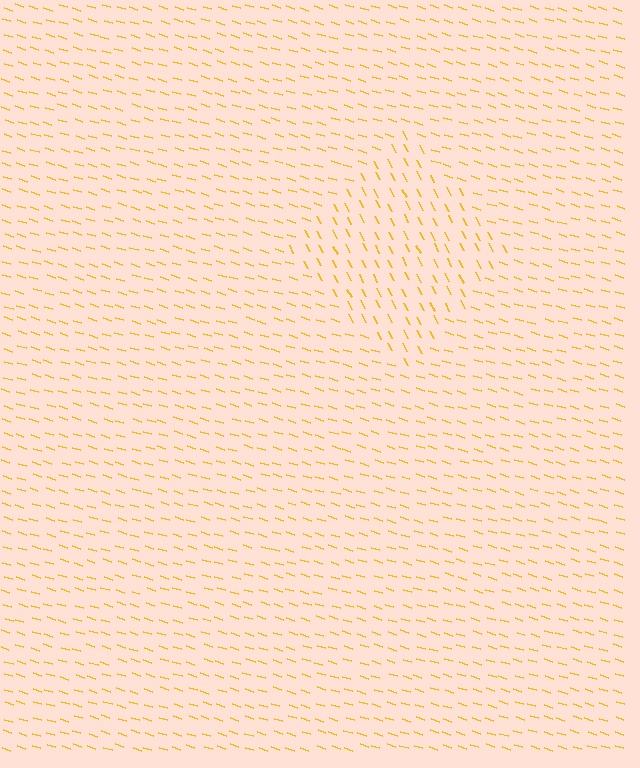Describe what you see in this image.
The image is filled with small yellow line segments. A diamond region in the image has lines oriented differently from the surrounding lines, creating a visible texture boundary.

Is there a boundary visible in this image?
Yes, there is a texture boundary formed by a change in line orientation.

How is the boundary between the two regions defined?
The boundary is defined purely by a change in line orientation (approximately 45 degrees difference). All lines are the same color and thickness.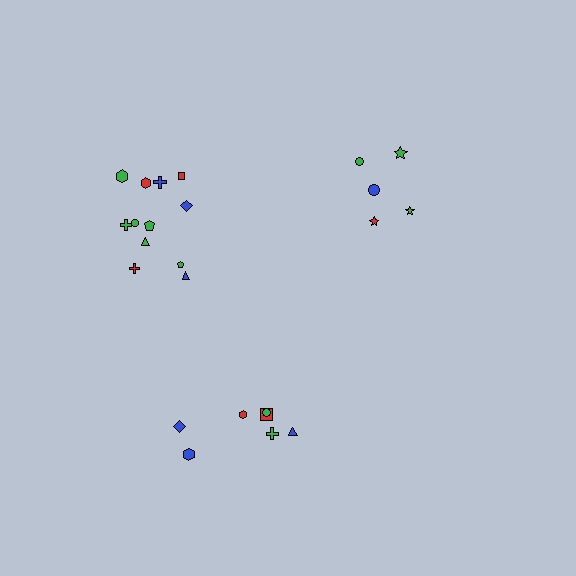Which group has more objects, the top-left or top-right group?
The top-left group.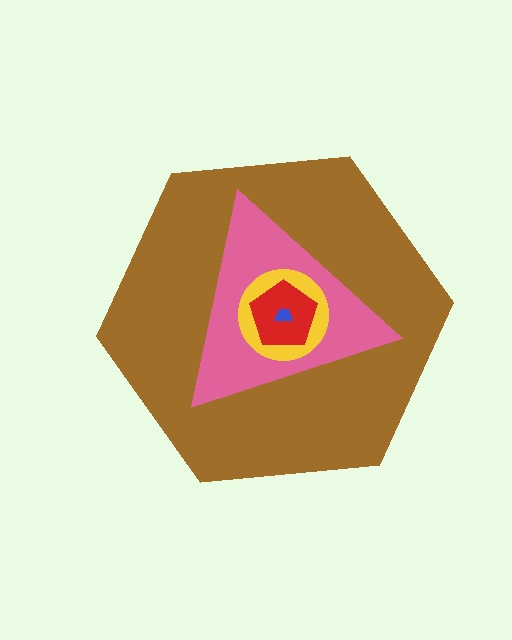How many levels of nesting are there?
5.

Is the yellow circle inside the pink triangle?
Yes.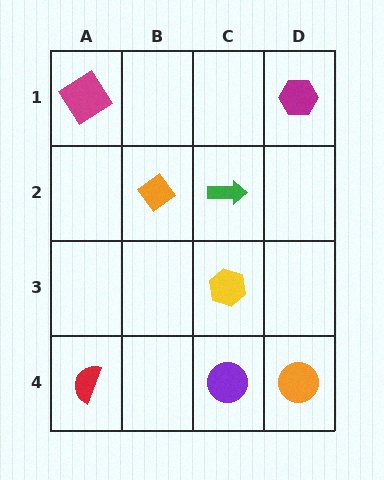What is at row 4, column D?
An orange circle.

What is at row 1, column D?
A magenta hexagon.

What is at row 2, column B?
An orange diamond.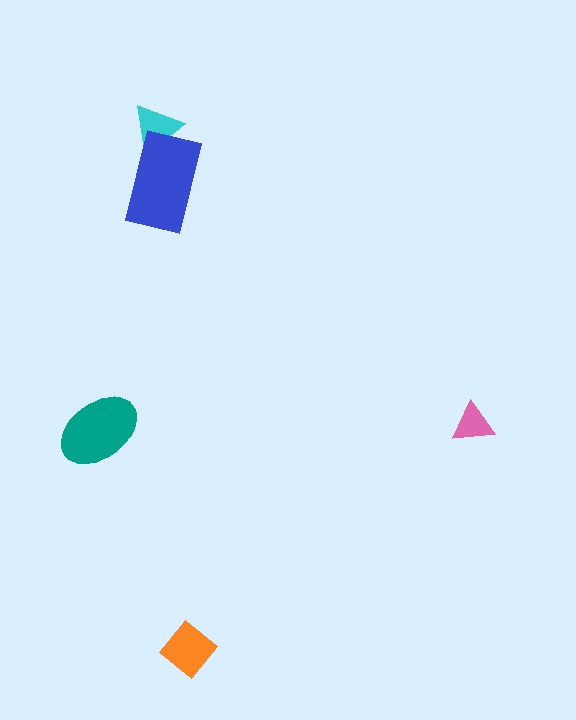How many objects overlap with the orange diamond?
0 objects overlap with the orange diamond.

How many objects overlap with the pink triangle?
0 objects overlap with the pink triangle.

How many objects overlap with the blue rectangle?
1 object overlaps with the blue rectangle.